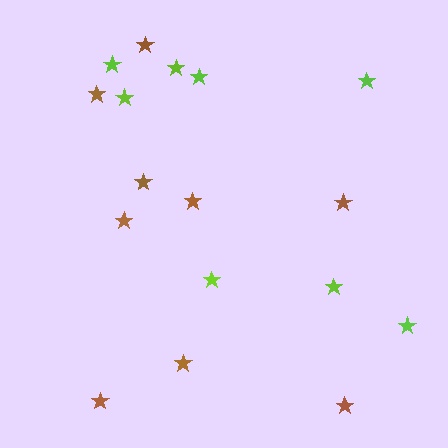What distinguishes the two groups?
There are 2 groups: one group of lime stars (8) and one group of brown stars (9).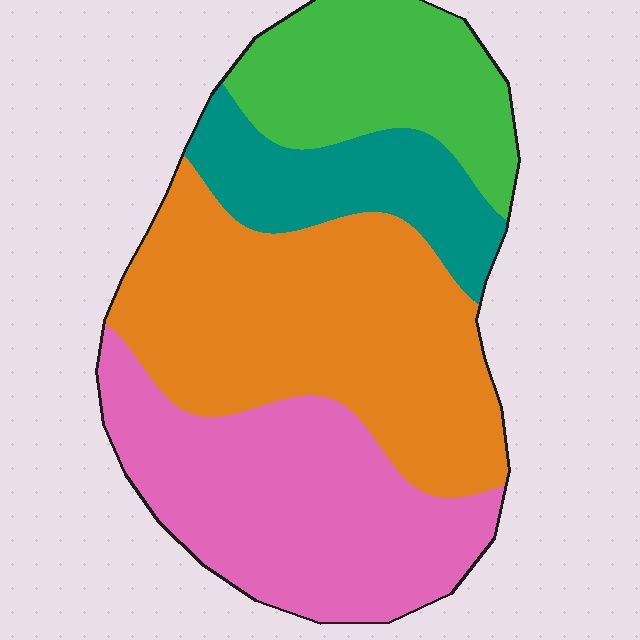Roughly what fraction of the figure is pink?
Pink covers around 30% of the figure.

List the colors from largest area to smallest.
From largest to smallest: orange, pink, green, teal.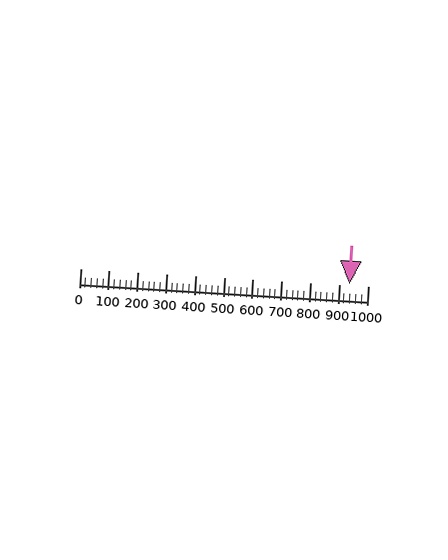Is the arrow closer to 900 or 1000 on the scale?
The arrow is closer to 900.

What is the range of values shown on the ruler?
The ruler shows values from 0 to 1000.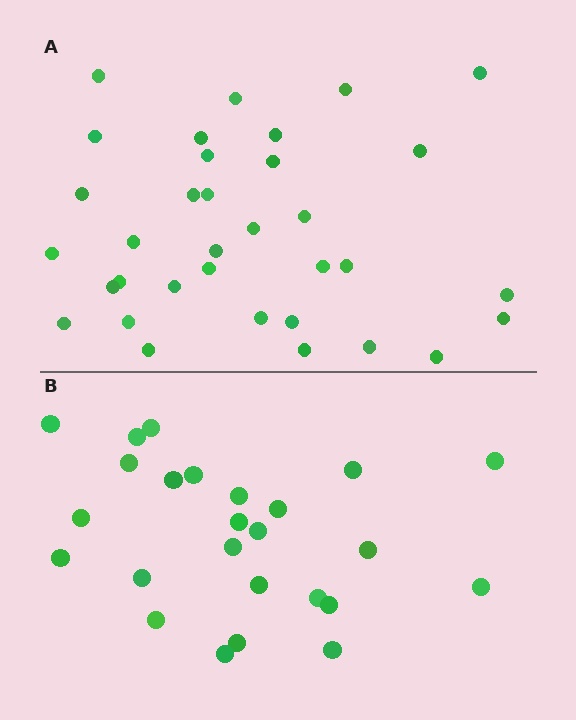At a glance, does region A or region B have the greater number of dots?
Region A (the top region) has more dots.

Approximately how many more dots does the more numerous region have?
Region A has roughly 8 or so more dots than region B.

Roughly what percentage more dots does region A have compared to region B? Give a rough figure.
About 35% more.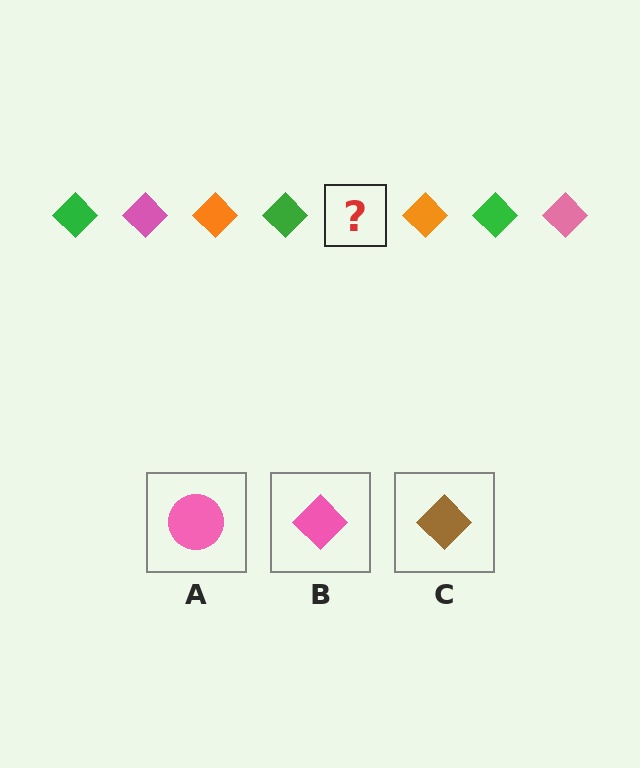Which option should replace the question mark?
Option B.